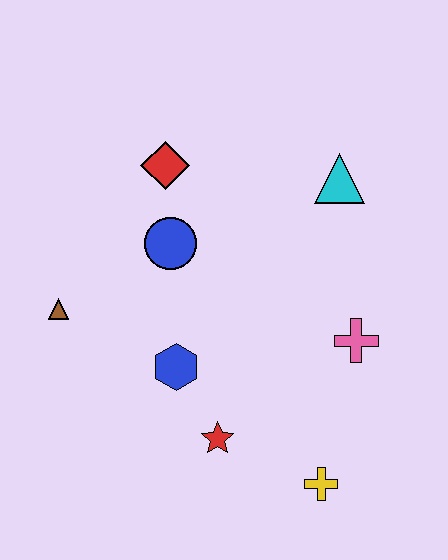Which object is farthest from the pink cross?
The brown triangle is farthest from the pink cross.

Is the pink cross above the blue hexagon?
Yes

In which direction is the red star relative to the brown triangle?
The red star is to the right of the brown triangle.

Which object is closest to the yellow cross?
The red star is closest to the yellow cross.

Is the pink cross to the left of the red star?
No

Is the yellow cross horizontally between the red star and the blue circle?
No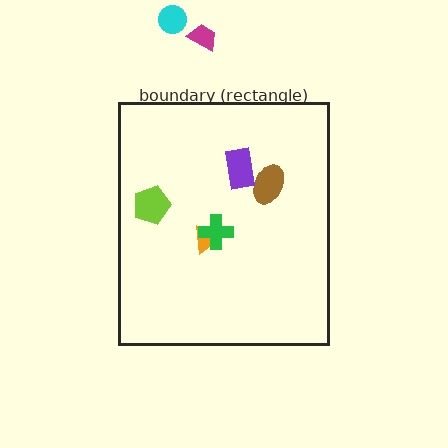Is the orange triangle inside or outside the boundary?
Inside.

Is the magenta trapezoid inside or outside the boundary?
Outside.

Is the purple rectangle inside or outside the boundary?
Inside.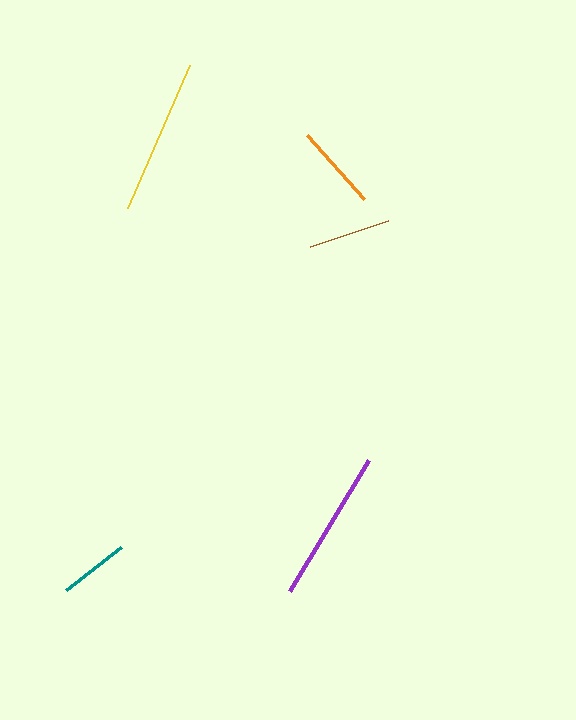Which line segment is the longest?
The yellow line is the longest at approximately 156 pixels.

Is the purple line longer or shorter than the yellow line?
The yellow line is longer than the purple line.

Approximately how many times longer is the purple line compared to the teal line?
The purple line is approximately 2.2 times the length of the teal line.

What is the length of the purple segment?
The purple segment is approximately 153 pixels long.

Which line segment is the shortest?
The teal line is the shortest at approximately 70 pixels.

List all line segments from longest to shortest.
From longest to shortest: yellow, purple, orange, brown, teal.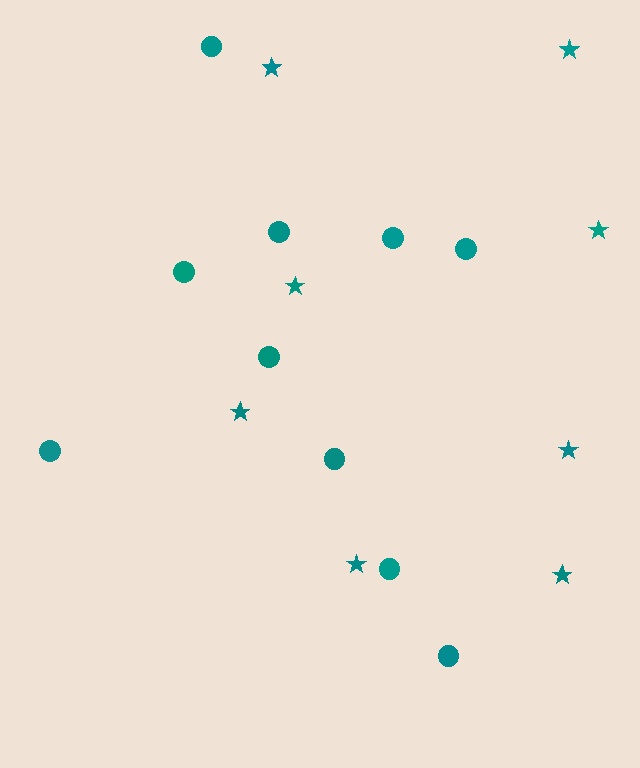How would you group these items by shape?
There are 2 groups: one group of circles (10) and one group of stars (8).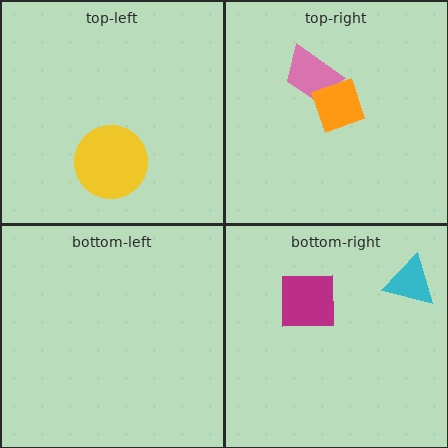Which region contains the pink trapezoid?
The top-right region.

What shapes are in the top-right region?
The pink trapezoid, the orange diamond.